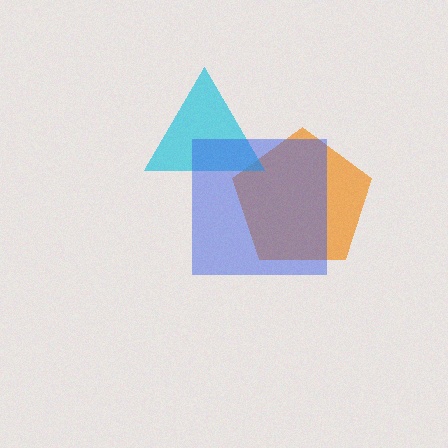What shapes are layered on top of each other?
The layered shapes are: an orange pentagon, a cyan triangle, a blue square.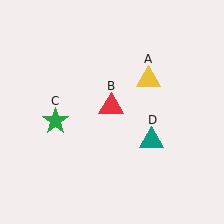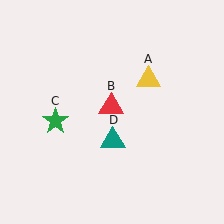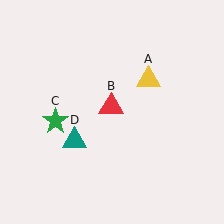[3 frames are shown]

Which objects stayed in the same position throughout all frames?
Yellow triangle (object A) and red triangle (object B) and green star (object C) remained stationary.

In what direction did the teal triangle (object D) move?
The teal triangle (object D) moved left.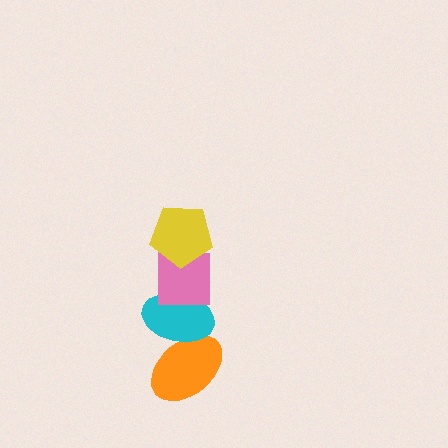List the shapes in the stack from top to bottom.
From top to bottom: the yellow pentagon, the pink square, the cyan ellipse, the orange ellipse.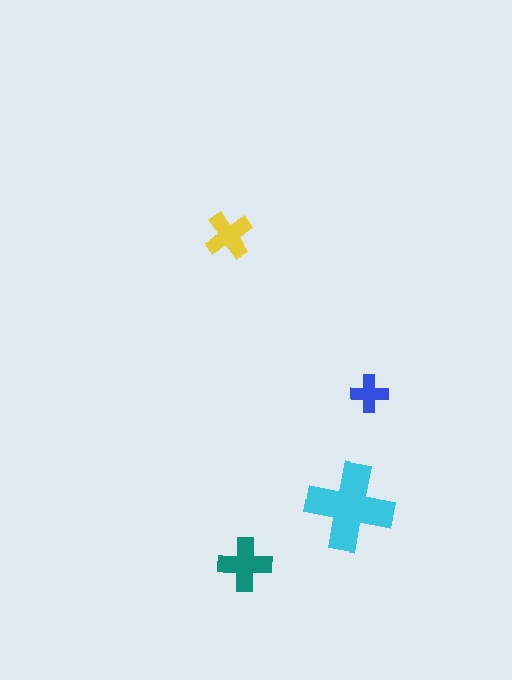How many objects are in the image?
There are 4 objects in the image.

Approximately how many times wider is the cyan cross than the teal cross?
About 1.5 times wider.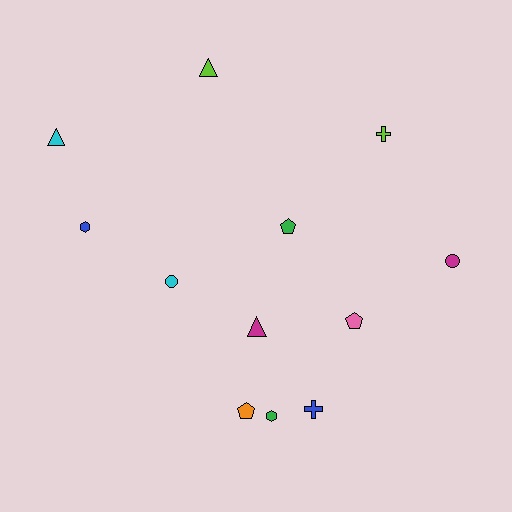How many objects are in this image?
There are 12 objects.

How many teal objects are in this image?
There are no teal objects.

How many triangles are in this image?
There are 3 triangles.